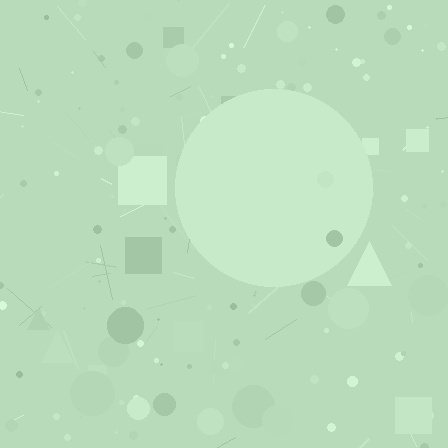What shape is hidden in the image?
A circle is hidden in the image.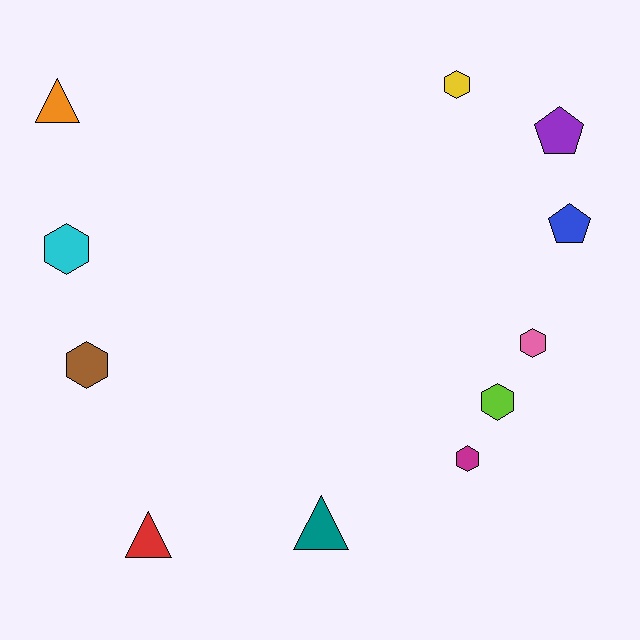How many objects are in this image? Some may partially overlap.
There are 11 objects.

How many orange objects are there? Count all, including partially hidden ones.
There is 1 orange object.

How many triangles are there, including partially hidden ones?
There are 3 triangles.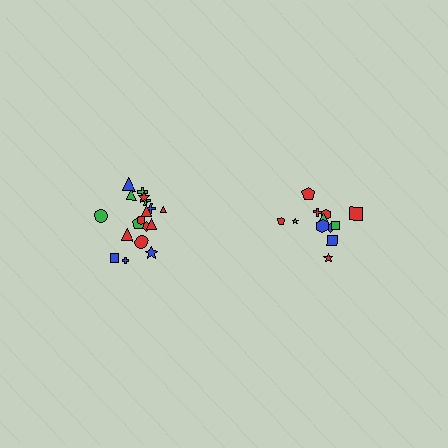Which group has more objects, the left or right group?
The left group.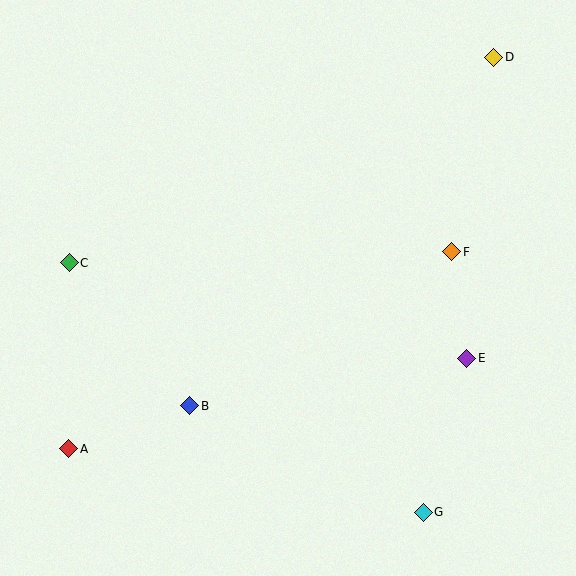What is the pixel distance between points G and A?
The distance between G and A is 360 pixels.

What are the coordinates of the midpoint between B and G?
The midpoint between B and G is at (306, 459).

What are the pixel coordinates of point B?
Point B is at (190, 406).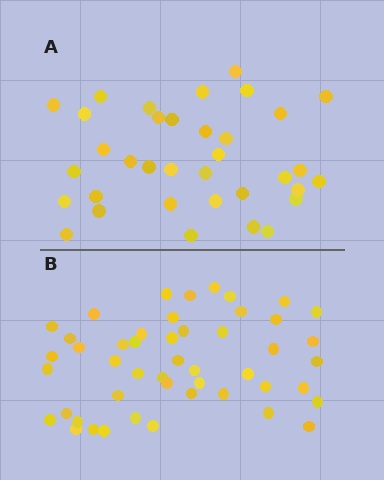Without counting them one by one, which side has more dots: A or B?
Region B (the bottom region) has more dots.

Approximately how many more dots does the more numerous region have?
Region B has approximately 15 more dots than region A.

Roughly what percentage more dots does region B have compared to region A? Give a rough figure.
About 35% more.